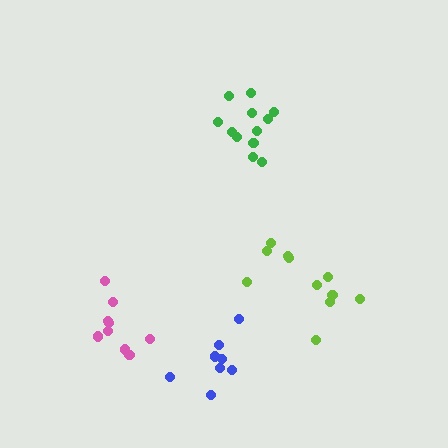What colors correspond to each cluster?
The clusters are colored: green, pink, lime, blue.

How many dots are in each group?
Group 1: 12 dots, Group 2: 10 dots, Group 3: 11 dots, Group 4: 8 dots (41 total).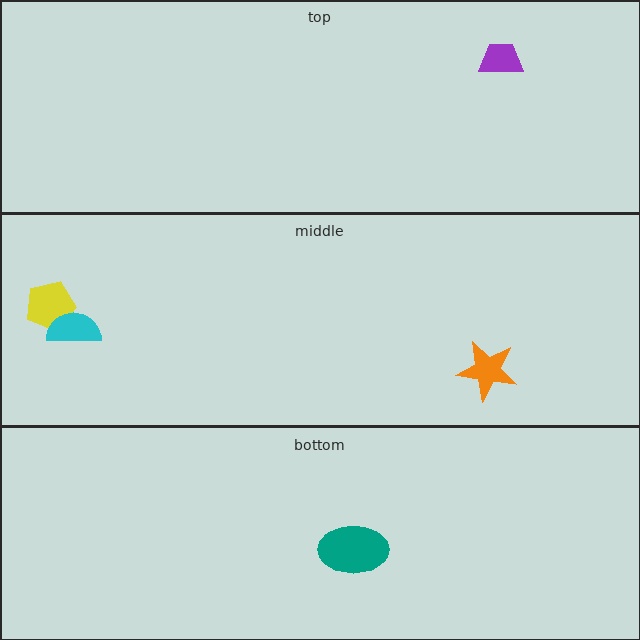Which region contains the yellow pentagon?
The middle region.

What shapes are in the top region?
The purple trapezoid.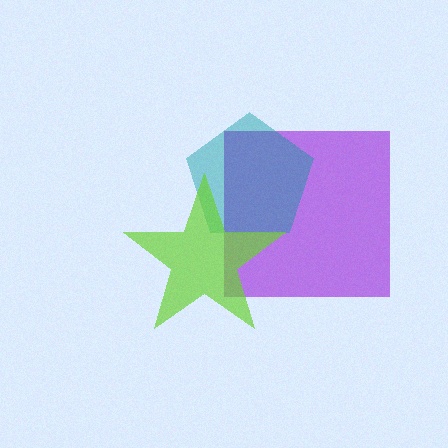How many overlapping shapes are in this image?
There are 3 overlapping shapes in the image.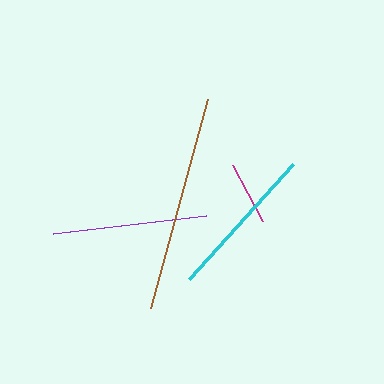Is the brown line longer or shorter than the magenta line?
The brown line is longer than the magenta line.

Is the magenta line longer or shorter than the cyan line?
The cyan line is longer than the magenta line.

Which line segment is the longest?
The brown line is the longest at approximately 217 pixels.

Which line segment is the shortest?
The magenta line is the shortest at approximately 63 pixels.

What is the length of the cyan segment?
The cyan segment is approximately 155 pixels long.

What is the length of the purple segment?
The purple segment is approximately 154 pixels long.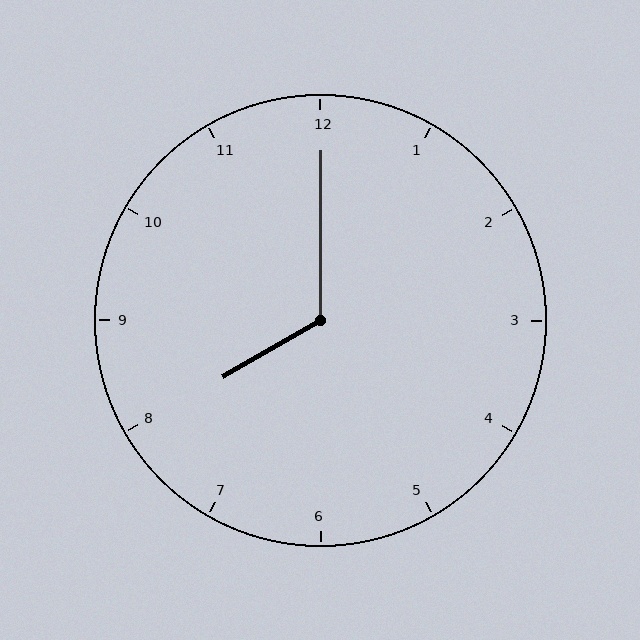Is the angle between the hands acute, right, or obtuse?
It is obtuse.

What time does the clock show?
8:00.